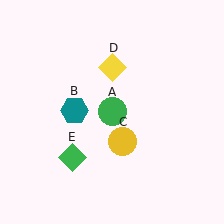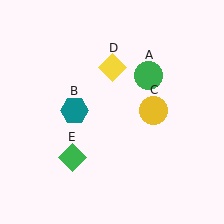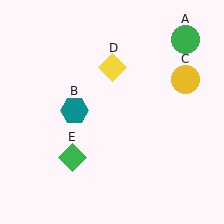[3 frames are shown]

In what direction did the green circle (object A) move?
The green circle (object A) moved up and to the right.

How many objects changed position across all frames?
2 objects changed position: green circle (object A), yellow circle (object C).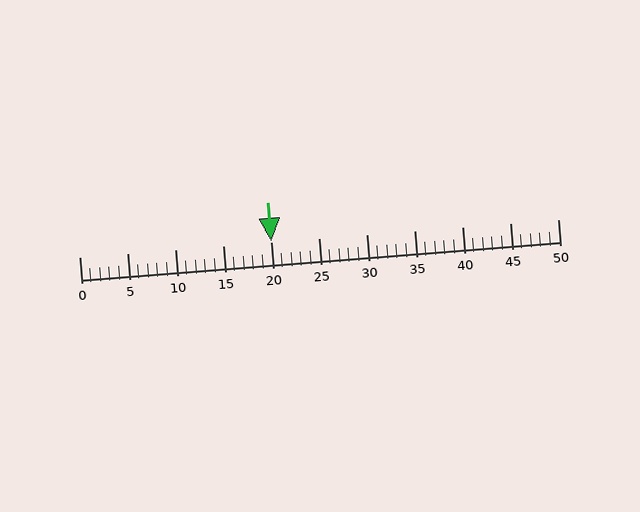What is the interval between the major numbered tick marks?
The major tick marks are spaced 5 units apart.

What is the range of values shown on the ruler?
The ruler shows values from 0 to 50.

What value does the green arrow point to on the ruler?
The green arrow points to approximately 20.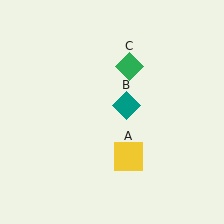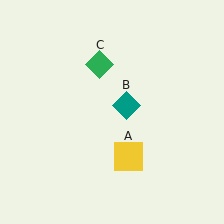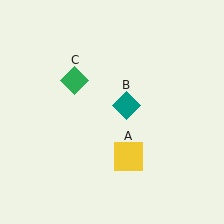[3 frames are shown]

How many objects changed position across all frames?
1 object changed position: green diamond (object C).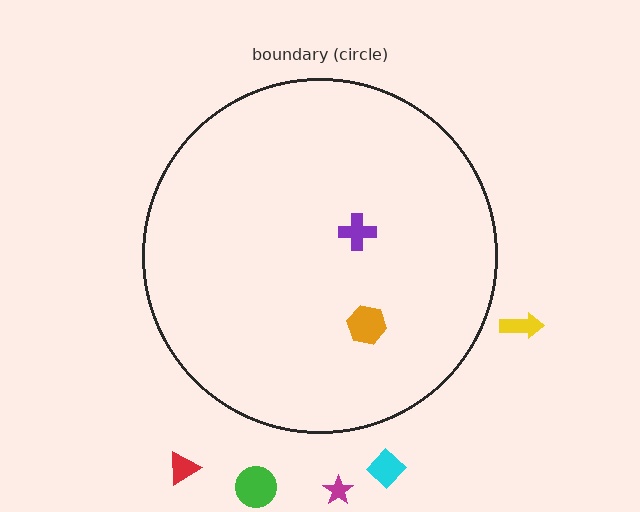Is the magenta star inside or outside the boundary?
Outside.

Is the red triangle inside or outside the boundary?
Outside.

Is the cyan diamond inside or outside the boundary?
Outside.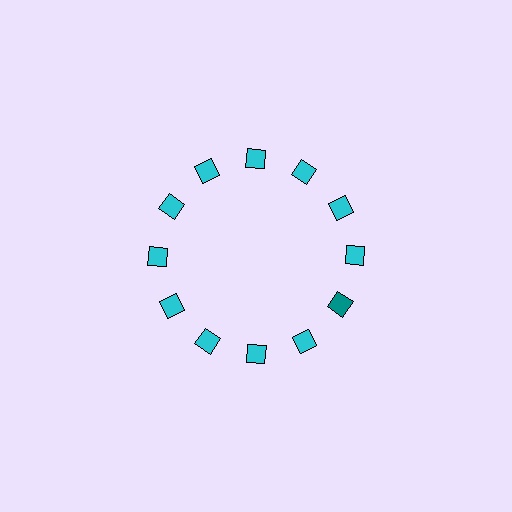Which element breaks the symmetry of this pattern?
The teal diamond at roughly the 4 o'clock position breaks the symmetry. All other shapes are cyan diamonds.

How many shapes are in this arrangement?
There are 12 shapes arranged in a ring pattern.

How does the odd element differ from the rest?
It has a different color: teal instead of cyan.